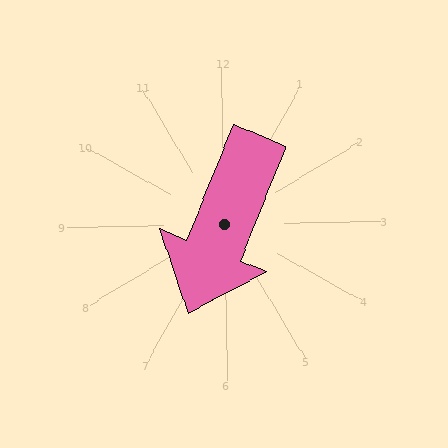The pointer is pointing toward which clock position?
Roughly 7 o'clock.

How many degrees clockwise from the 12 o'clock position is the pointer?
Approximately 203 degrees.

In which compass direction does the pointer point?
Southwest.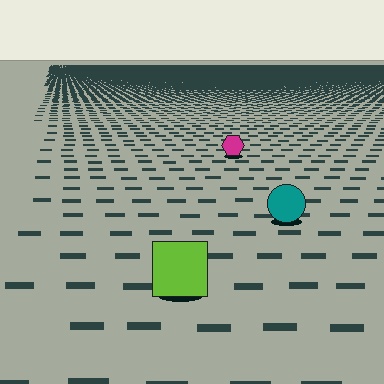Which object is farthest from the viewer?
The magenta hexagon is farthest from the viewer. It appears smaller and the ground texture around it is denser.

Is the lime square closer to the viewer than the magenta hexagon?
Yes. The lime square is closer — you can tell from the texture gradient: the ground texture is coarser near it.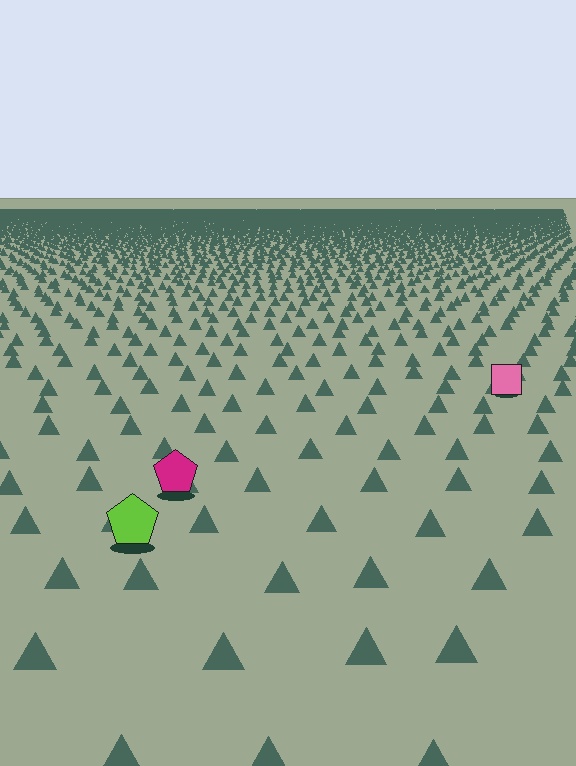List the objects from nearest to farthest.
From nearest to farthest: the lime pentagon, the magenta pentagon, the pink square.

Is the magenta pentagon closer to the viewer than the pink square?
Yes. The magenta pentagon is closer — you can tell from the texture gradient: the ground texture is coarser near it.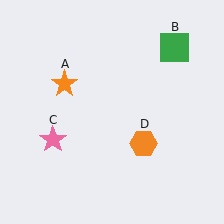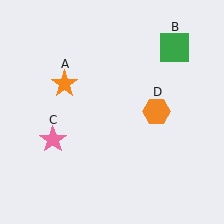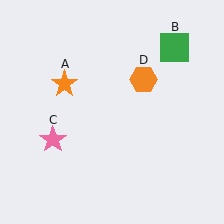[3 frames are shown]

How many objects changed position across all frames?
1 object changed position: orange hexagon (object D).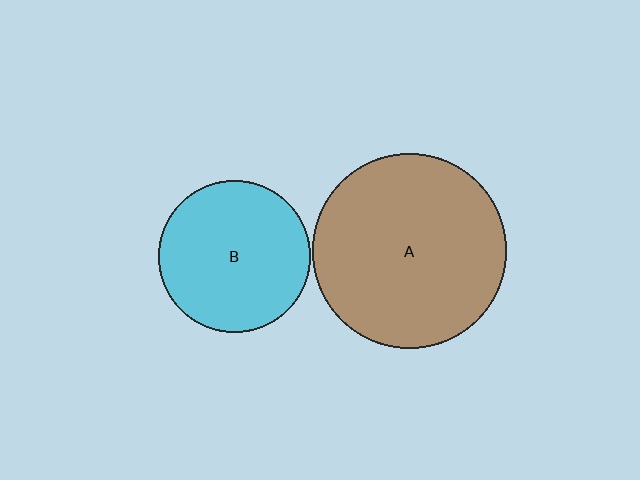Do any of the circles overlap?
No, none of the circles overlap.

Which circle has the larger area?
Circle A (brown).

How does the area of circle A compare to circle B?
Approximately 1.6 times.